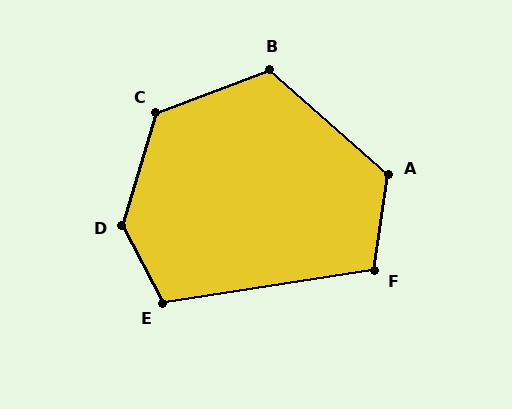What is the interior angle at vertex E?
Approximately 109 degrees (obtuse).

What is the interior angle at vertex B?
Approximately 118 degrees (obtuse).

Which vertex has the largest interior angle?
D, at approximately 135 degrees.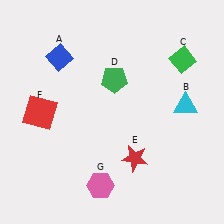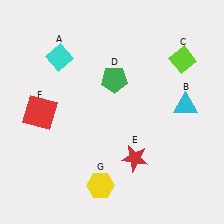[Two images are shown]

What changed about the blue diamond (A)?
In Image 1, A is blue. In Image 2, it changed to cyan.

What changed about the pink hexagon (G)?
In Image 1, G is pink. In Image 2, it changed to yellow.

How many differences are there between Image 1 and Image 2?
There are 3 differences between the two images.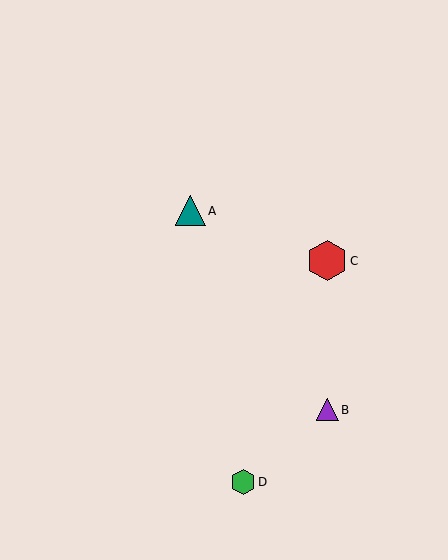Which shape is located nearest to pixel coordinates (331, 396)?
The purple triangle (labeled B) at (327, 410) is nearest to that location.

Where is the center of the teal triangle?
The center of the teal triangle is at (190, 211).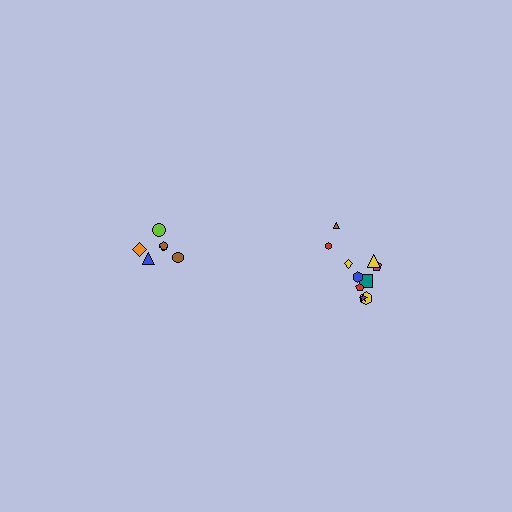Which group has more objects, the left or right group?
The right group.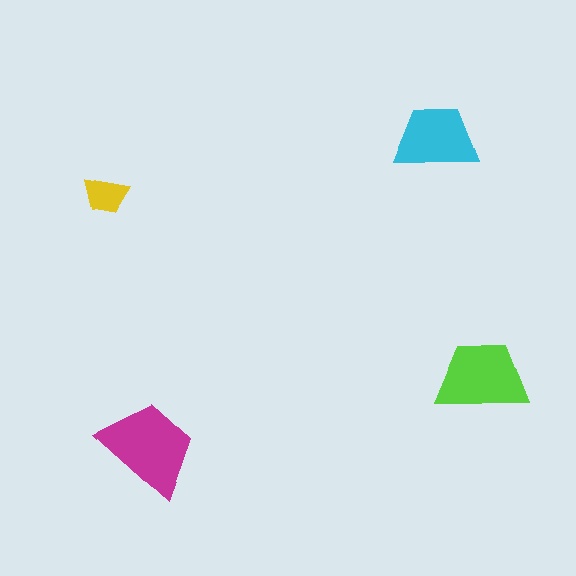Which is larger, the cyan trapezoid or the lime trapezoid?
The lime one.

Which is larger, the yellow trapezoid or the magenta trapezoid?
The magenta one.